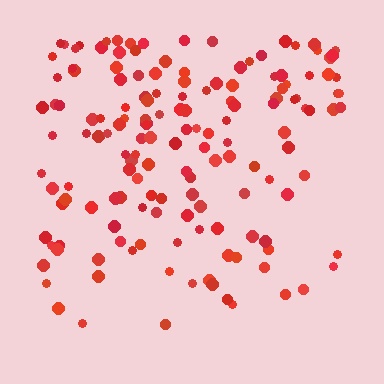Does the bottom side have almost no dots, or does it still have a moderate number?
Still a moderate number, just noticeably fewer than the top.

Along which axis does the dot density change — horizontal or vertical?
Vertical.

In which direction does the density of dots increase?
From bottom to top, with the top side densest.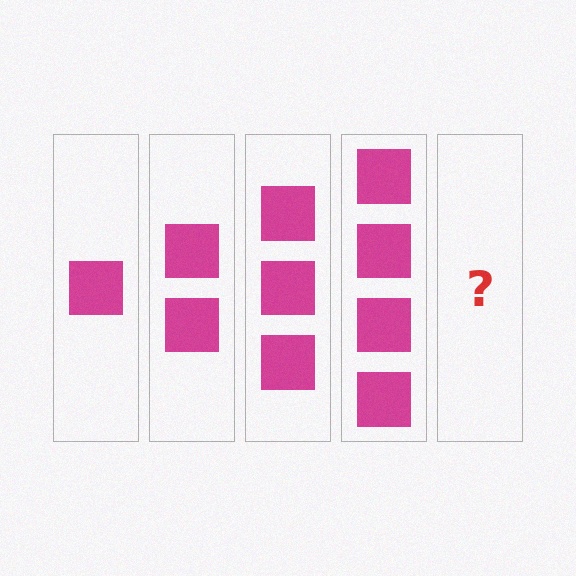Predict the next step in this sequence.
The next step is 5 squares.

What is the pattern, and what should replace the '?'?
The pattern is that each step adds one more square. The '?' should be 5 squares.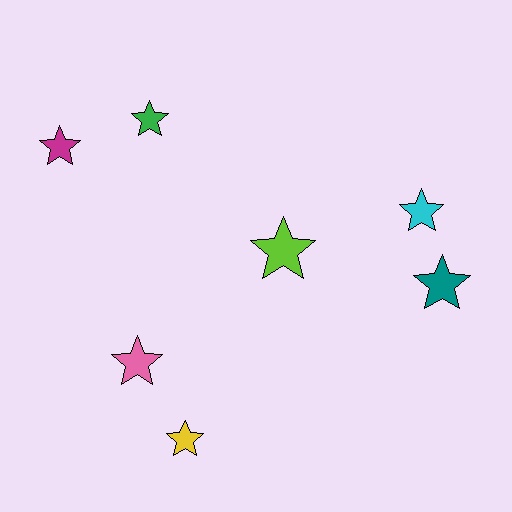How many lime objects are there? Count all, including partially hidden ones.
There is 1 lime object.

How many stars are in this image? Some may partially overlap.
There are 7 stars.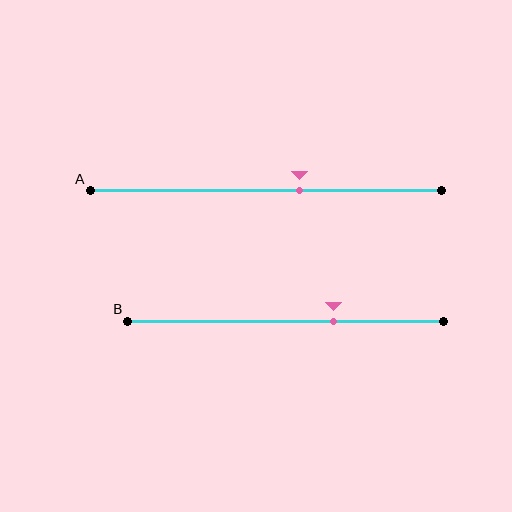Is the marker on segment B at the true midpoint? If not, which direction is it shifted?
No, the marker on segment B is shifted to the right by about 15% of the segment length.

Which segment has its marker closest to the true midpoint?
Segment A has its marker closest to the true midpoint.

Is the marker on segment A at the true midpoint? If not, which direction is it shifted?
No, the marker on segment A is shifted to the right by about 10% of the segment length.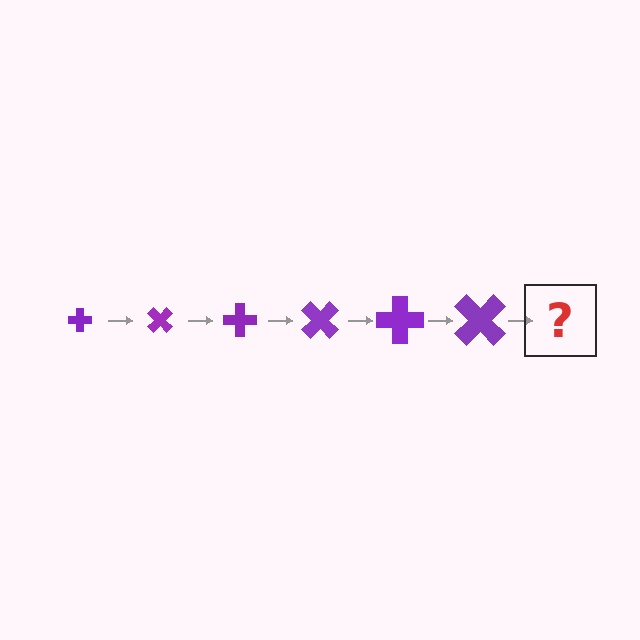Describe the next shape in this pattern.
It should be a cross, larger than the previous one and rotated 270 degrees from the start.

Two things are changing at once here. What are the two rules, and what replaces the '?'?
The two rules are that the cross grows larger each step and it rotates 45 degrees each step. The '?' should be a cross, larger than the previous one and rotated 270 degrees from the start.